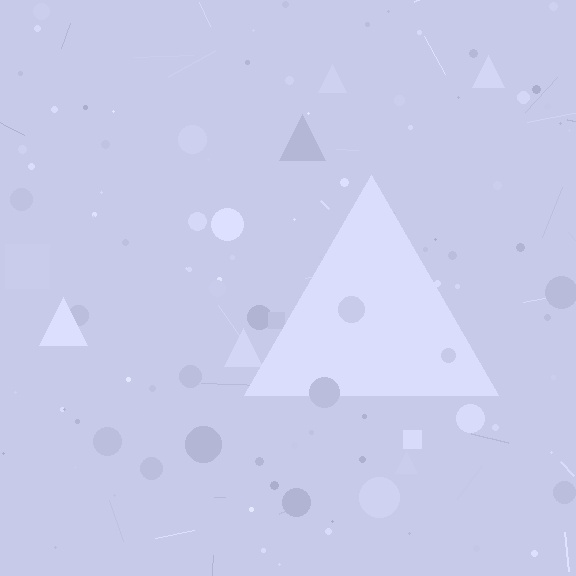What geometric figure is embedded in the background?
A triangle is embedded in the background.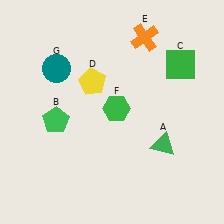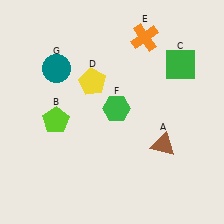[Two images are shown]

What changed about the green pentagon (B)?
In Image 1, B is green. In Image 2, it changed to lime.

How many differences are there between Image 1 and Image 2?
There are 2 differences between the two images.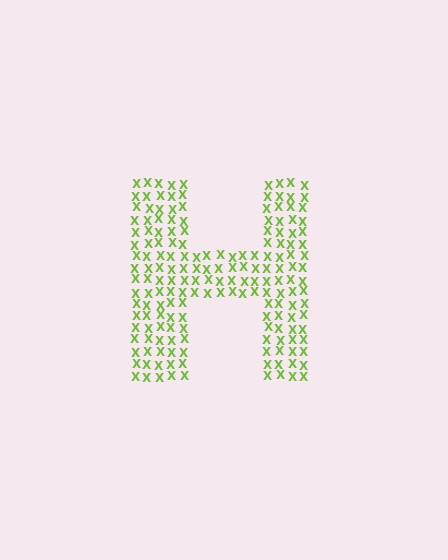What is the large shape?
The large shape is the letter H.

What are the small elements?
The small elements are letter X's.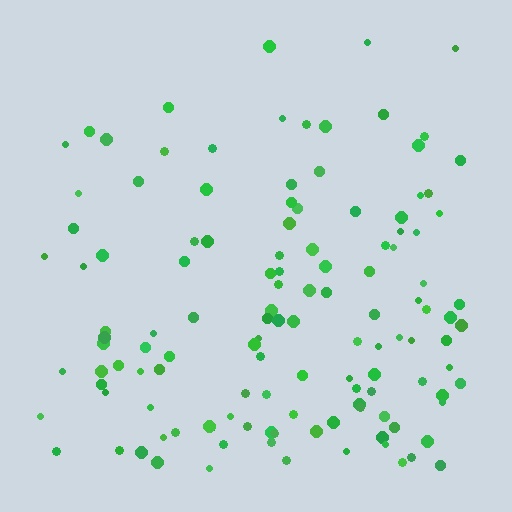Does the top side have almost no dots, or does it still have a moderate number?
Still a moderate number, just noticeably fewer than the bottom.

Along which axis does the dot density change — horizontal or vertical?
Vertical.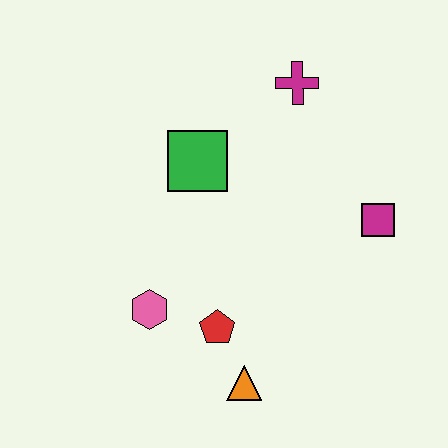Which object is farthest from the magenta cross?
The orange triangle is farthest from the magenta cross.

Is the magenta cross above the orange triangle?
Yes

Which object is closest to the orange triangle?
The red pentagon is closest to the orange triangle.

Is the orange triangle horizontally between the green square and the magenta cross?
Yes